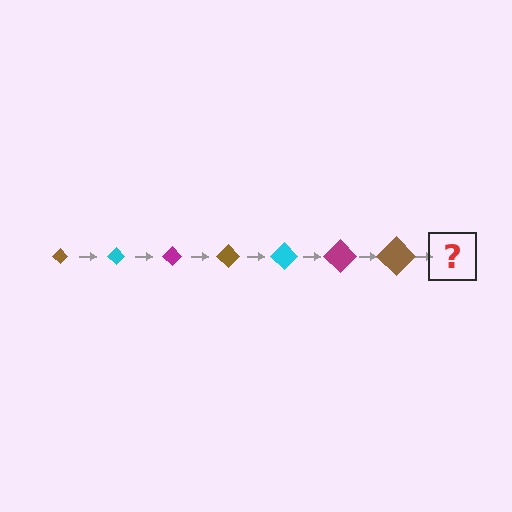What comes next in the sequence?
The next element should be a cyan diamond, larger than the previous one.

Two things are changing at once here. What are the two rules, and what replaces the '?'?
The two rules are that the diamond grows larger each step and the color cycles through brown, cyan, and magenta. The '?' should be a cyan diamond, larger than the previous one.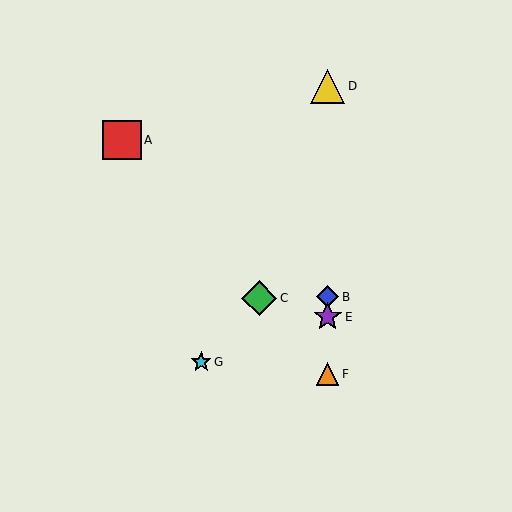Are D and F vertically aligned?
Yes, both are at x≈328.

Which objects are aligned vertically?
Objects B, D, E, F are aligned vertically.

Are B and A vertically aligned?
No, B is at x≈328 and A is at x≈122.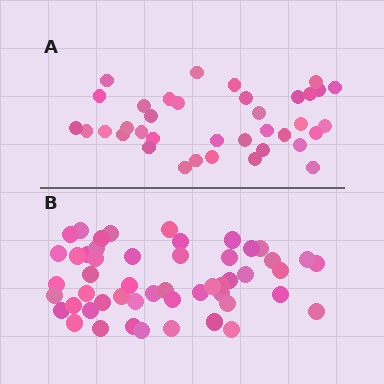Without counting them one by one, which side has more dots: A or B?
Region B (the bottom region) has more dots.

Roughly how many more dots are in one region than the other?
Region B has approximately 15 more dots than region A.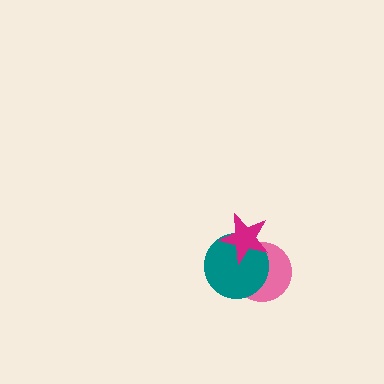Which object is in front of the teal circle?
The magenta star is in front of the teal circle.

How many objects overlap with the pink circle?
2 objects overlap with the pink circle.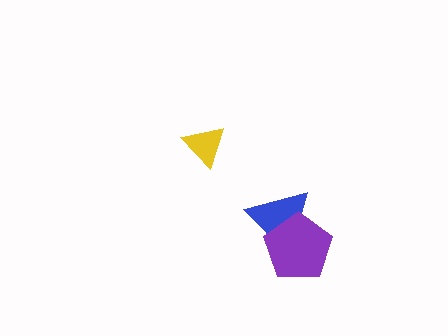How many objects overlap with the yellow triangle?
0 objects overlap with the yellow triangle.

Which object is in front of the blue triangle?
The purple pentagon is in front of the blue triangle.